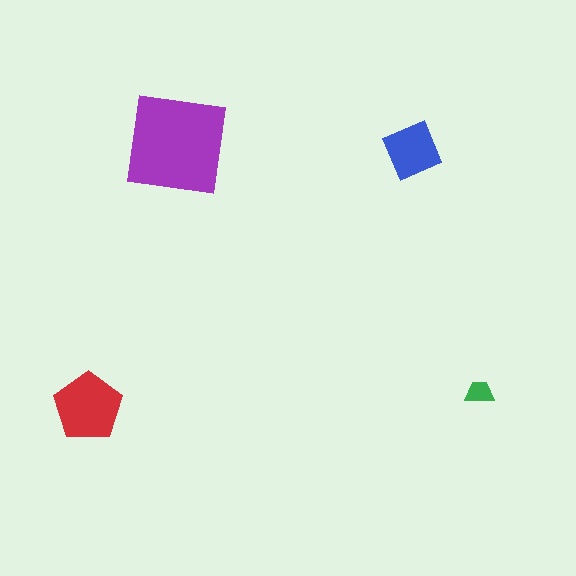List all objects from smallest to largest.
The green trapezoid, the blue diamond, the red pentagon, the purple square.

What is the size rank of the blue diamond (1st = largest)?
3rd.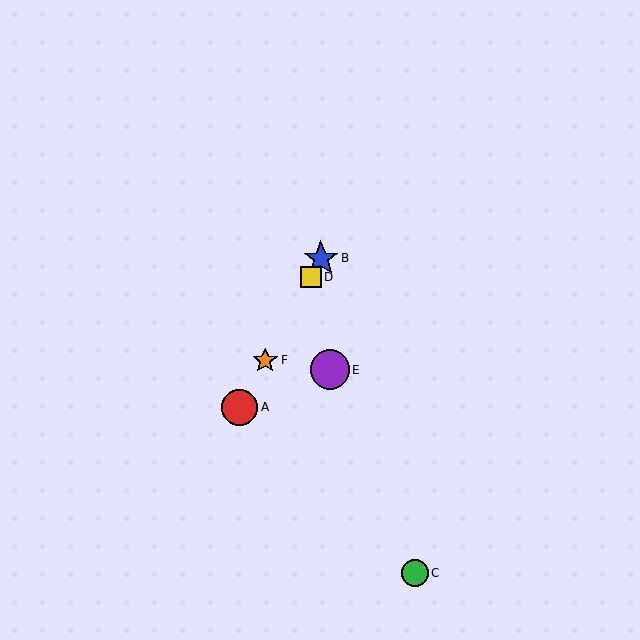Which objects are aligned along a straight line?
Objects A, B, D, F are aligned along a straight line.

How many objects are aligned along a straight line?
4 objects (A, B, D, F) are aligned along a straight line.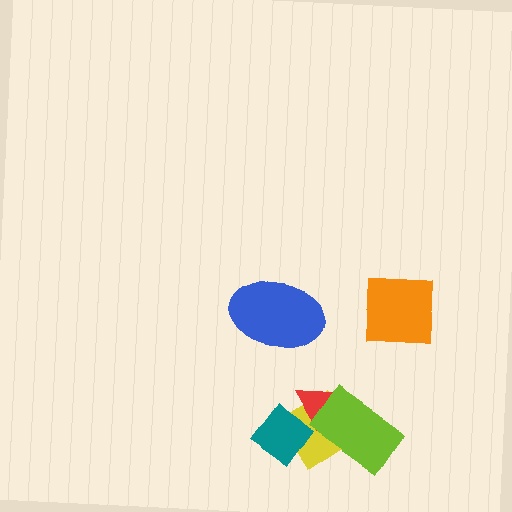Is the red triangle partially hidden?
Yes, it is partially covered by another shape.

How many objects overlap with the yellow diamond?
3 objects overlap with the yellow diamond.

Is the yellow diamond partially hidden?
Yes, it is partially covered by another shape.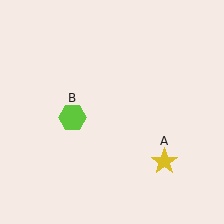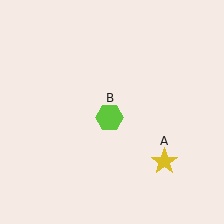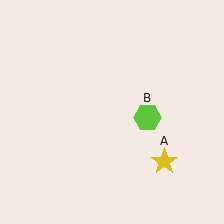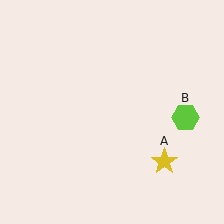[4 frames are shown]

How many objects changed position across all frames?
1 object changed position: lime hexagon (object B).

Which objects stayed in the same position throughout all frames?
Yellow star (object A) remained stationary.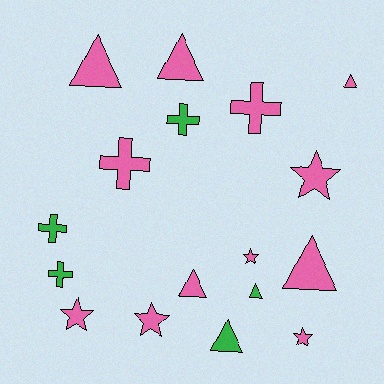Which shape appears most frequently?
Triangle, with 7 objects.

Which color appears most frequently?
Pink, with 12 objects.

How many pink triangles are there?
There are 5 pink triangles.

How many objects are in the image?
There are 17 objects.